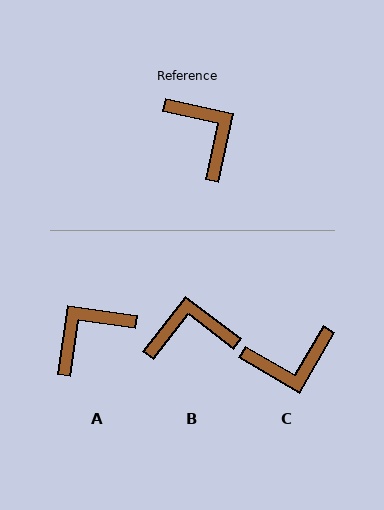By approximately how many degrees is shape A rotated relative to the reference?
Approximately 94 degrees counter-clockwise.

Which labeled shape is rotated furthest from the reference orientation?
C, about 107 degrees away.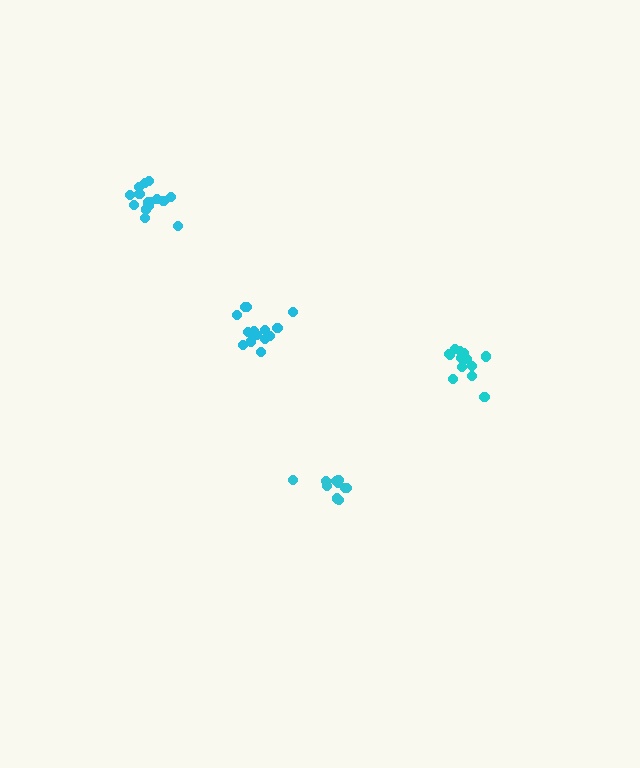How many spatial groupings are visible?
There are 4 spatial groupings.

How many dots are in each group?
Group 1: 15 dots, Group 2: 13 dots, Group 3: 11 dots, Group 4: 15 dots (54 total).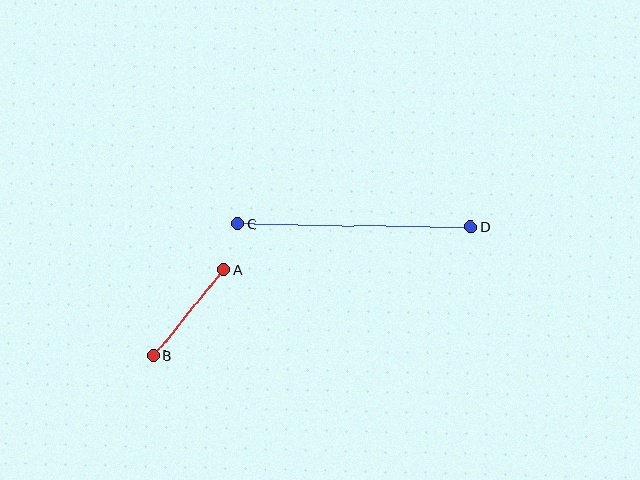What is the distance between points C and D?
The distance is approximately 233 pixels.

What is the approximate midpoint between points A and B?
The midpoint is at approximately (189, 312) pixels.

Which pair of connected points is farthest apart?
Points C and D are farthest apart.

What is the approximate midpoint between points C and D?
The midpoint is at approximately (355, 225) pixels.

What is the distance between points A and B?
The distance is approximately 111 pixels.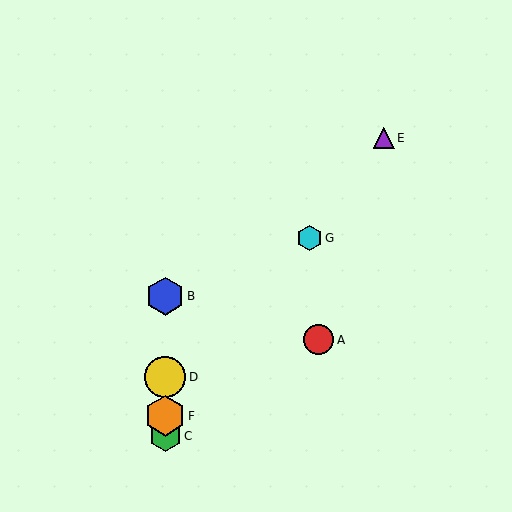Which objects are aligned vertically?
Objects B, C, D, F are aligned vertically.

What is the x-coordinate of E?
Object E is at x≈384.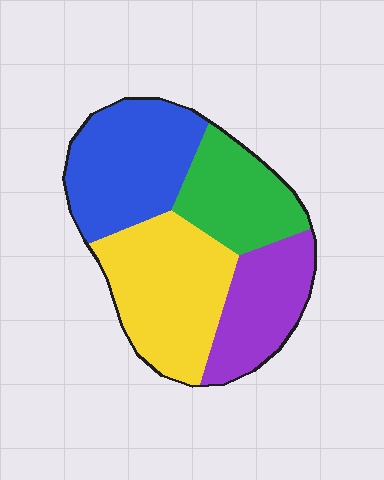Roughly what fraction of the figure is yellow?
Yellow covers roughly 30% of the figure.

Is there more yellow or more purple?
Yellow.